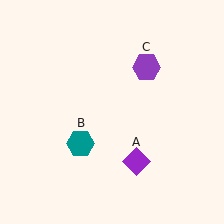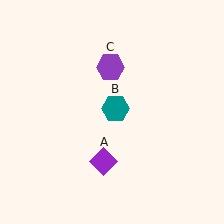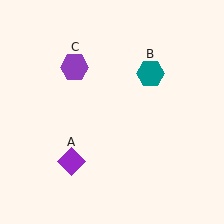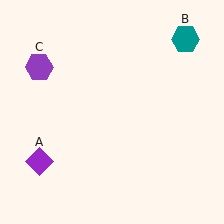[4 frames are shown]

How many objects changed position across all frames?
3 objects changed position: purple diamond (object A), teal hexagon (object B), purple hexagon (object C).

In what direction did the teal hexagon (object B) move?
The teal hexagon (object B) moved up and to the right.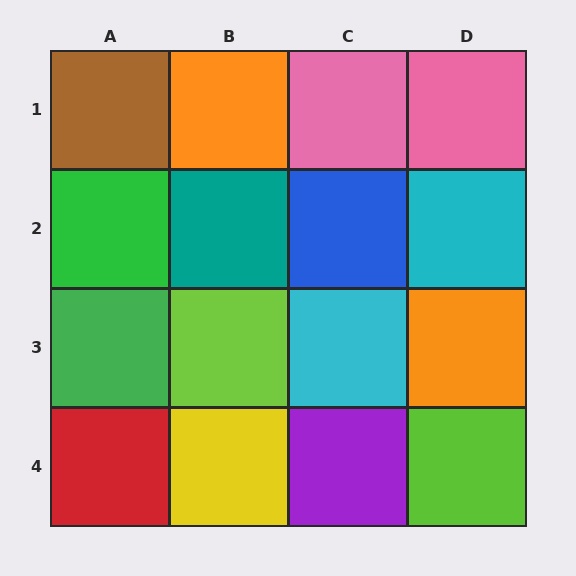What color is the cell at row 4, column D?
Lime.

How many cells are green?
2 cells are green.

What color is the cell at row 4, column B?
Yellow.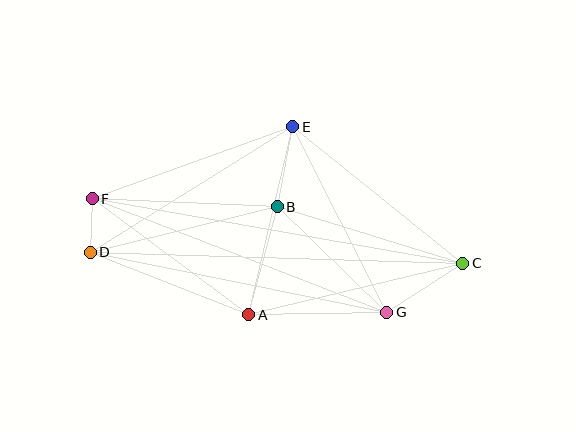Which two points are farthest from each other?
Points C and F are farthest from each other.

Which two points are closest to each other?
Points D and F are closest to each other.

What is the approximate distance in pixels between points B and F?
The distance between B and F is approximately 185 pixels.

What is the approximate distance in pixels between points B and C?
The distance between B and C is approximately 194 pixels.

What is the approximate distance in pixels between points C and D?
The distance between C and D is approximately 373 pixels.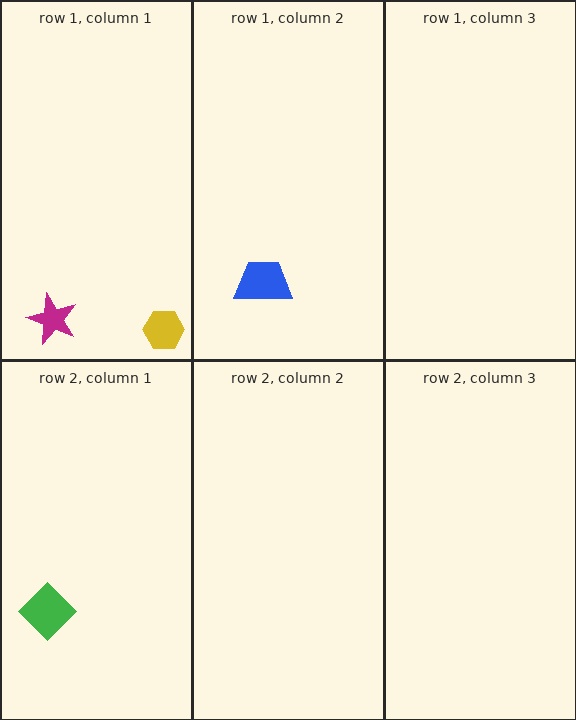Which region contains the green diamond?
The row 2, column 1 region.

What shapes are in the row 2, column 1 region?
The green diamond.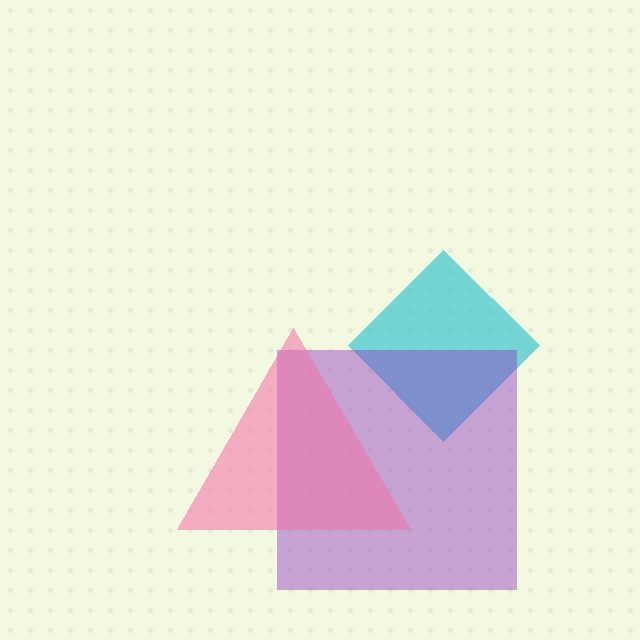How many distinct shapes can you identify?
There are 3 distinct shapes: a cyan diamond, a purple square, a pink triangle.